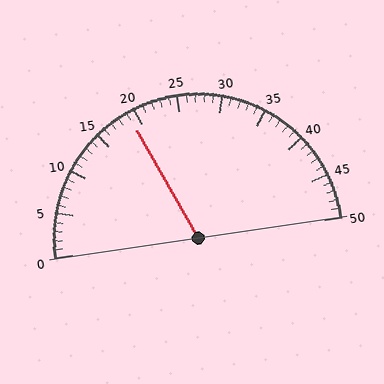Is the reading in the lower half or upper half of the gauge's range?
The reading is in the lower half of the range (0 to 50).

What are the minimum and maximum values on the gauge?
The gauge ranges from 0 to 50.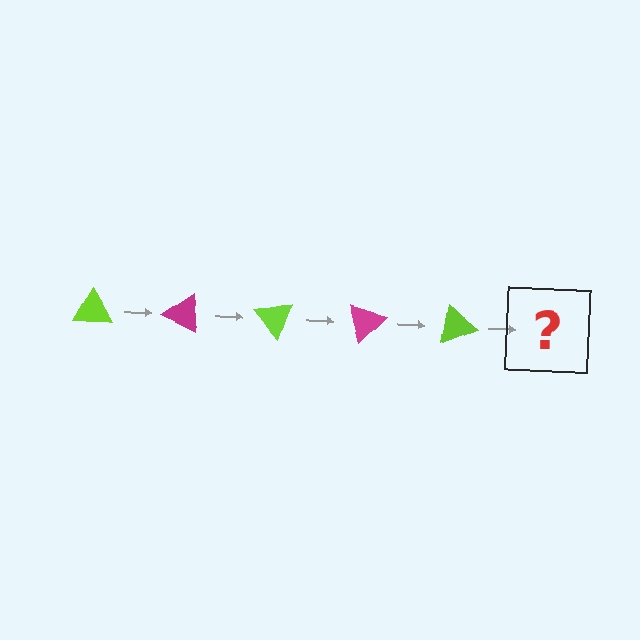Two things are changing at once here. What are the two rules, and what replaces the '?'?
The two rules are that it rotates 25 degrees each step and the color cycles through lime and magenta. The '?' should be a magenta triangle, rotated 125 degrees from the start.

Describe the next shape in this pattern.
It should be a magenta triangle, rotated 125 degrees from the start.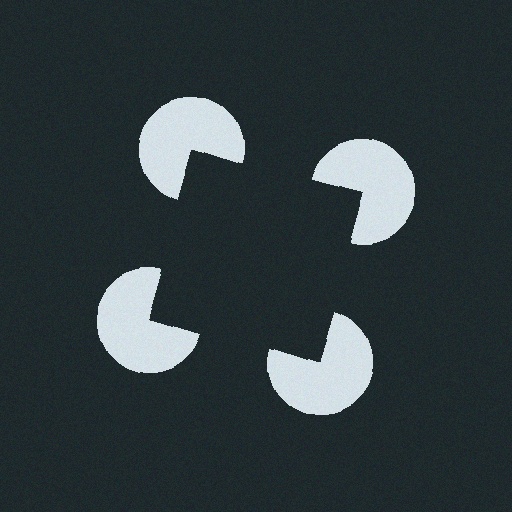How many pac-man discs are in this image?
There are 4 — one at each vertex of the illusory square.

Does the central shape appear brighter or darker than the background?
It typically appears slightly darker than the background, even though no actual brightness change is drawn.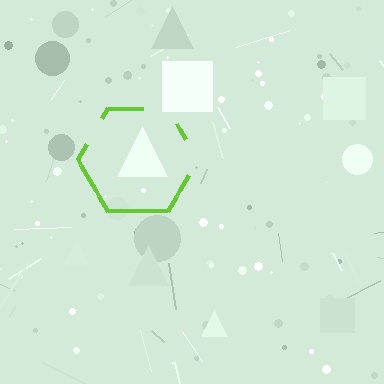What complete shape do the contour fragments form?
The contour fragments form a hexagon.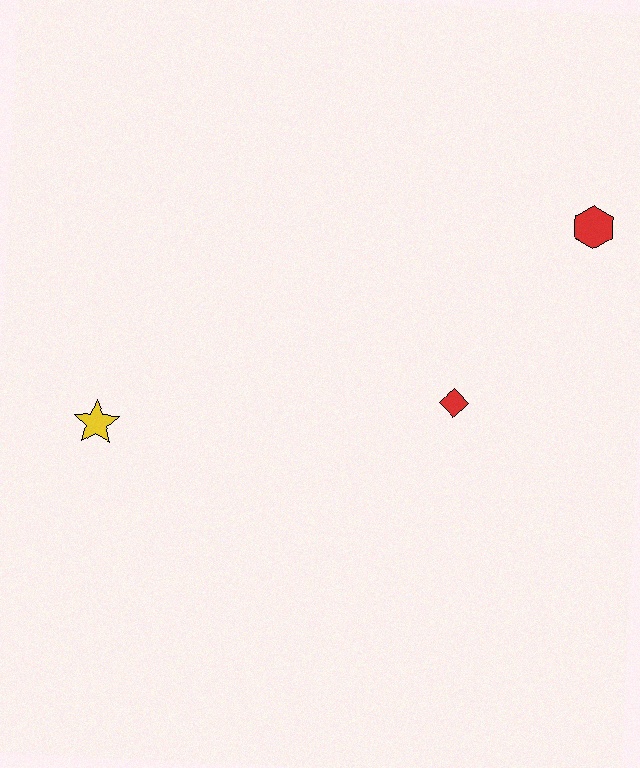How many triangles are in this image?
There are no triangles.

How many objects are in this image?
There are 3 objects.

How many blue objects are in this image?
There are no blue objects.